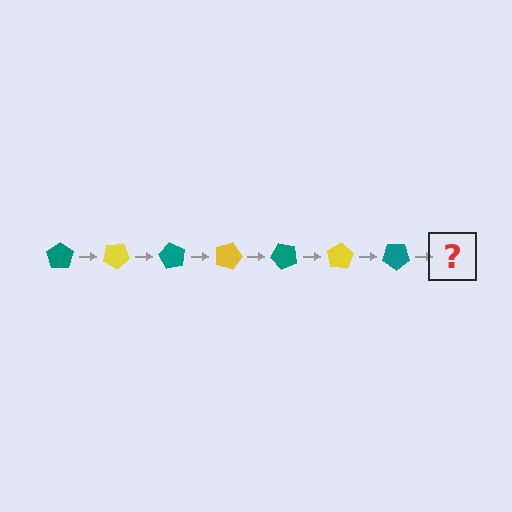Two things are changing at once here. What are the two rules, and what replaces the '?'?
The two rules are that it rotates 30 degrees each step and the color cycles through teal and yellow. The '?' should be a yellow pentagon, rotated 210 degrees from the start.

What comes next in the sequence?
The next element should be a yellow pentagon, rotated 210 degrees from the start.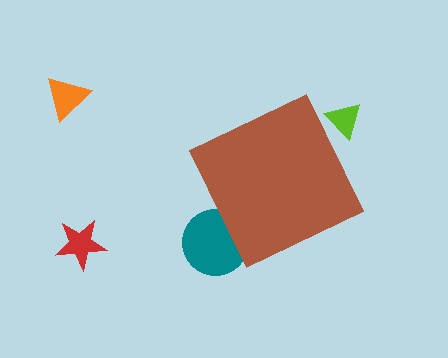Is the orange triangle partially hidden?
No, the orange triangle is fully visible.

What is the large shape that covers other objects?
A brown diamond.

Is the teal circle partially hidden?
Yes, the teal circle is partially hidden behind the brown diamond.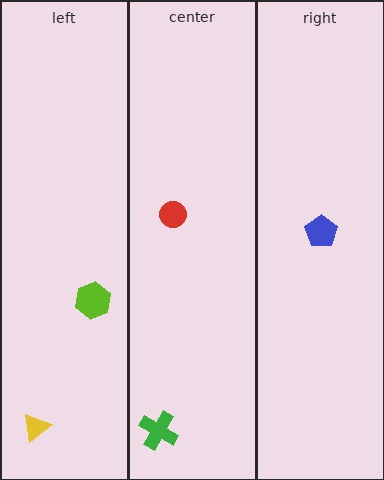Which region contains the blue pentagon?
The right region.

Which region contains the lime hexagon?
The left region.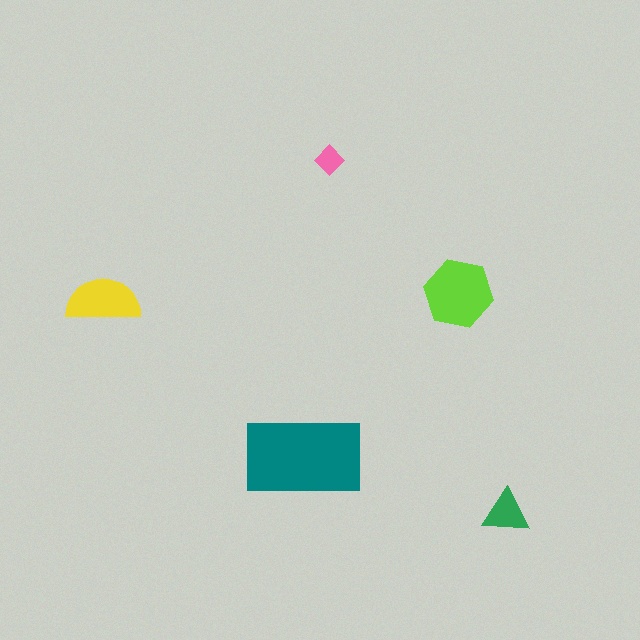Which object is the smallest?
The pink diamond.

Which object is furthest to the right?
The green triangle is rightmost.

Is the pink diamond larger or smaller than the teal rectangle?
Smaller.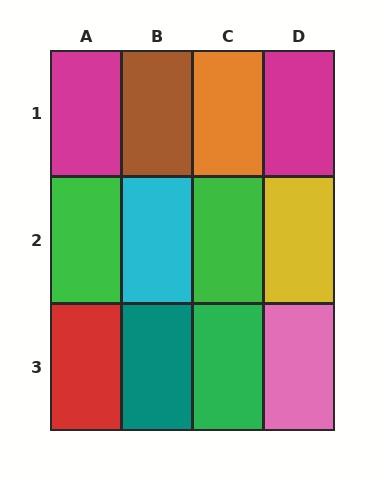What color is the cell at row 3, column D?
Pink.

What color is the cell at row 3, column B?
Teal.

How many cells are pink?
1 cell is pink.